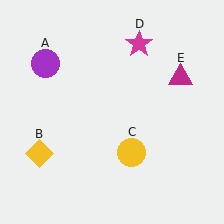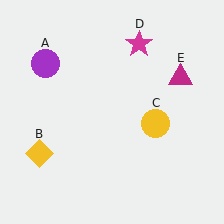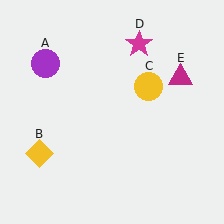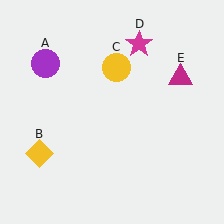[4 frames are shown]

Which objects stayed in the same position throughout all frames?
Purple circle (object A) and yellow diamond (object B) and magenta star (object D) and magenta triangle (object E) remained stationary.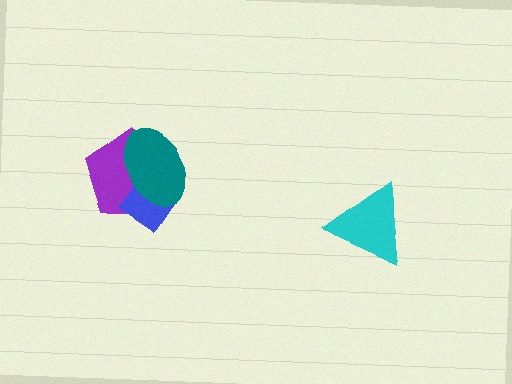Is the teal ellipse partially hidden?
No, no other shape covers it.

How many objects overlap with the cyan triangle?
0 objects overlap with the cyan triangle.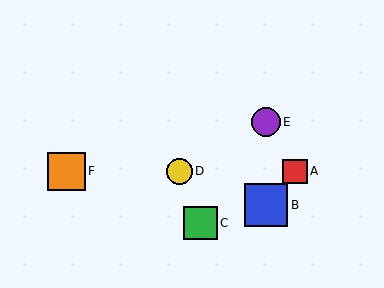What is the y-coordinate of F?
Object F is at y≈171.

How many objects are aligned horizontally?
3 objects (A, D, F) are aligned horizontally.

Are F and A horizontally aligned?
Yes, both are at y≈171.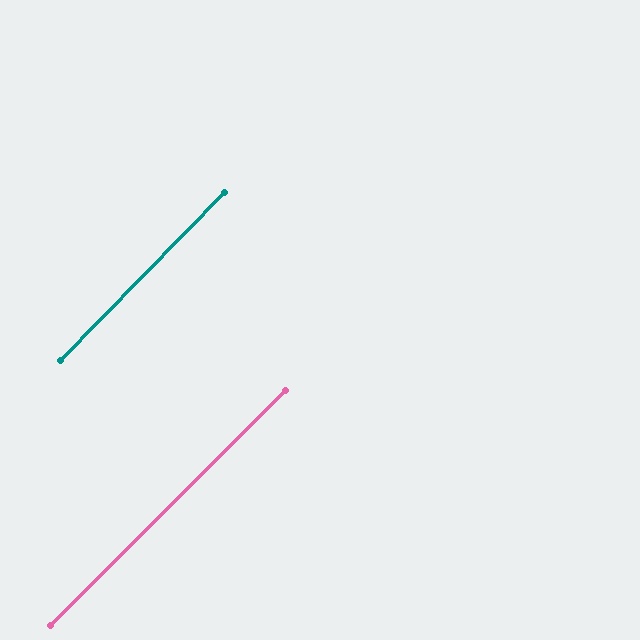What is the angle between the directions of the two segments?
Approximately 1 degree.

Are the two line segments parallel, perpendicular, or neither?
Parallel — their directions differ by only 0.5°.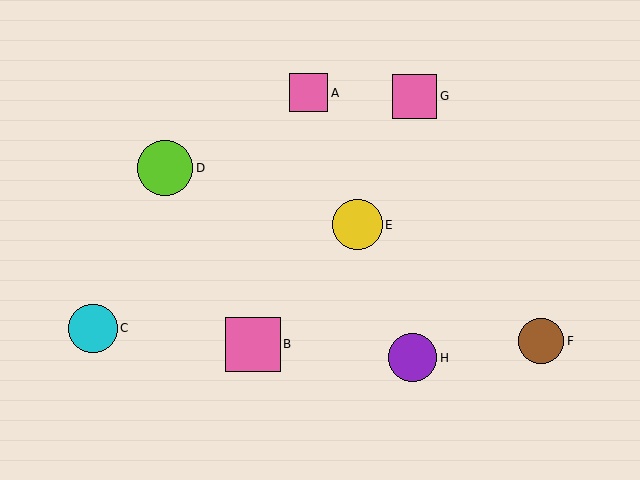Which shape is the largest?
The lime circle (labeled D) is the largest.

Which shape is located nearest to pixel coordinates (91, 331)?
The cyan circle (labeled C) at (93, 328) is nearest to that location.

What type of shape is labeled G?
Shape G is a pink square.